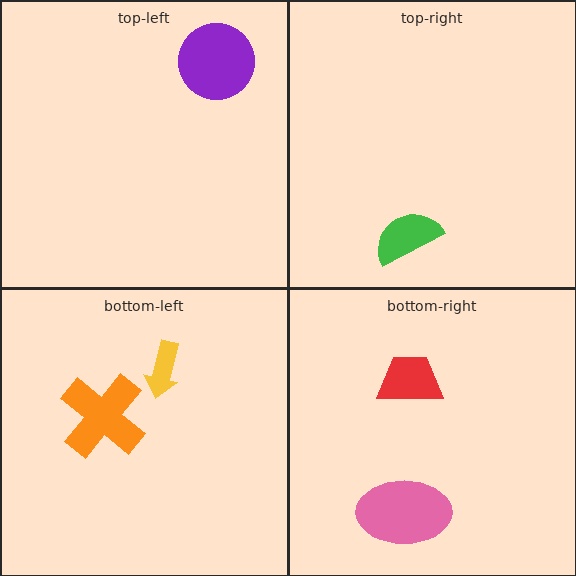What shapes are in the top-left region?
The purple circle.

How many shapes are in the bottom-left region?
2.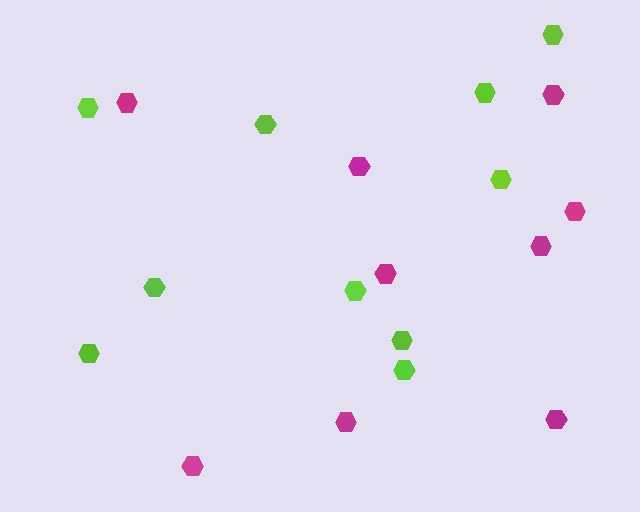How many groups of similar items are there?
There are 2 groups: one group of magenta hexagons (9) and one group of lime hexagons (10).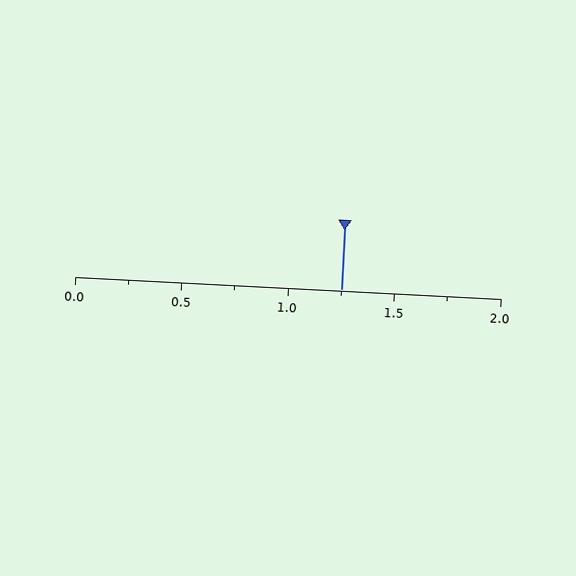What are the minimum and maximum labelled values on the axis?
The axis runs from 0.0 to 2.0.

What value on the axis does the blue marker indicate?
The marker indicates approximately 1.25.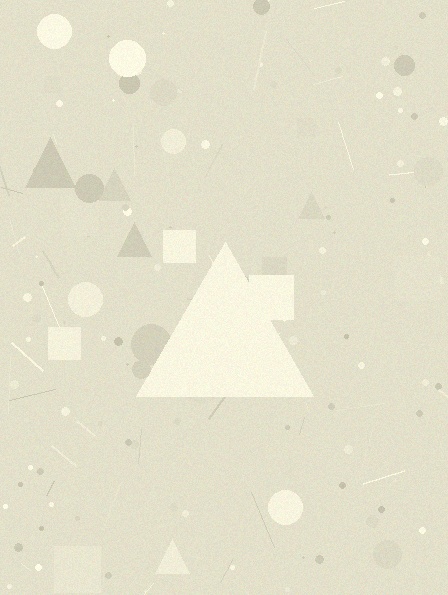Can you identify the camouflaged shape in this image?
The camouflaged shape is a triangle.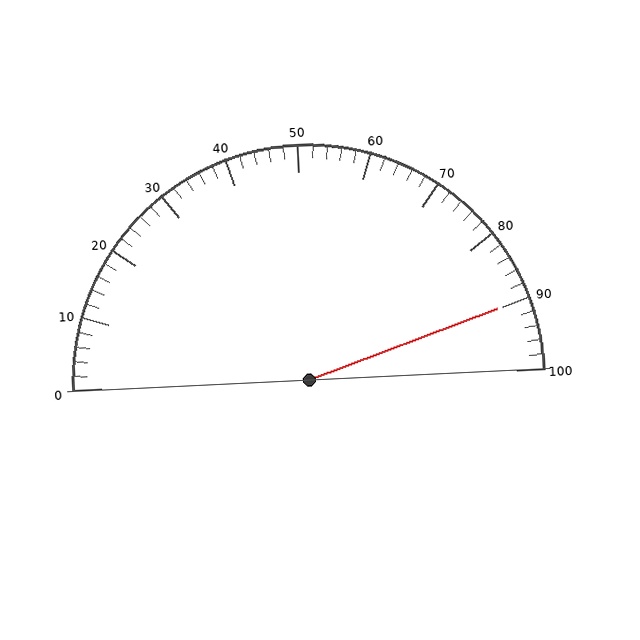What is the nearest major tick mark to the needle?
The nearest major tick mark is 90.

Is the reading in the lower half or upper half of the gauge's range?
The reading is in the upper half of the range (0 to 100).